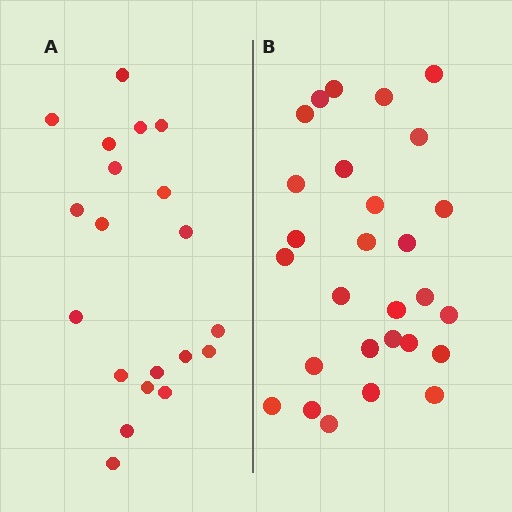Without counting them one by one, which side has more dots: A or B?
Region B (the right region) has more dots.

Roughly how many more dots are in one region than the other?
Region B has roughly 8 or so more dots than region A.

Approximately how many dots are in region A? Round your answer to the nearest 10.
About 20 dots.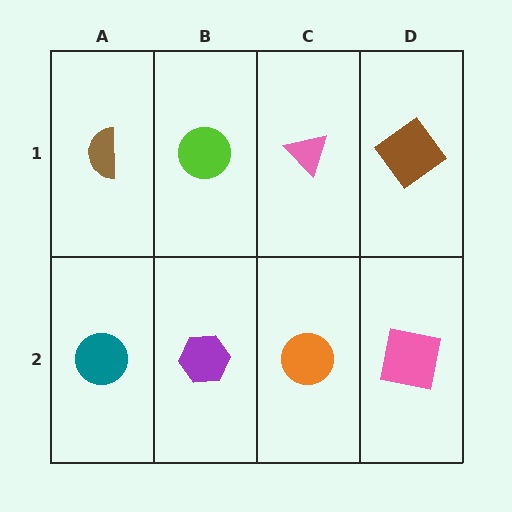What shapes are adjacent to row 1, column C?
An orange circle (row 2, column C), a lime circle (row 1, column B), a brown diamond (row 1, column D).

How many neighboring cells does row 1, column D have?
2.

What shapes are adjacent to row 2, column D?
A brown diamond (row 1, column D), an orange circle (row 2, column C).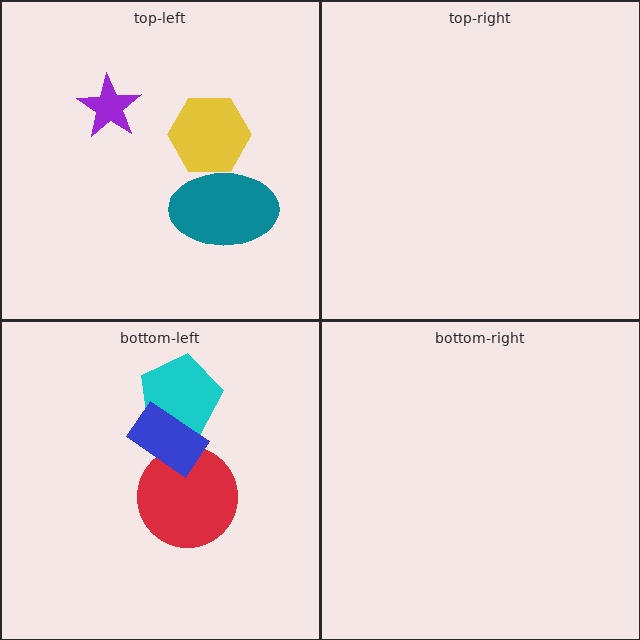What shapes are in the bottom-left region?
The cyan pentagon, the red circle, the blue rectangle.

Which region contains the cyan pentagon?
The bottom-left region.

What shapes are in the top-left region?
The yellow hexagon, the purple star, the teal ellipse.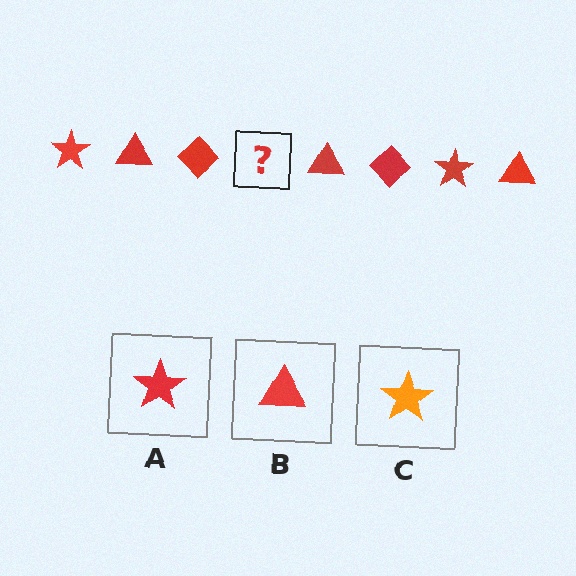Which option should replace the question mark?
Option A.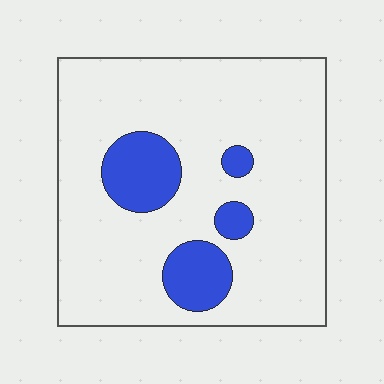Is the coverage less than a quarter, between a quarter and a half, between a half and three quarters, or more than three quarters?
Less than a quarter.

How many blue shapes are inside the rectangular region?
4.